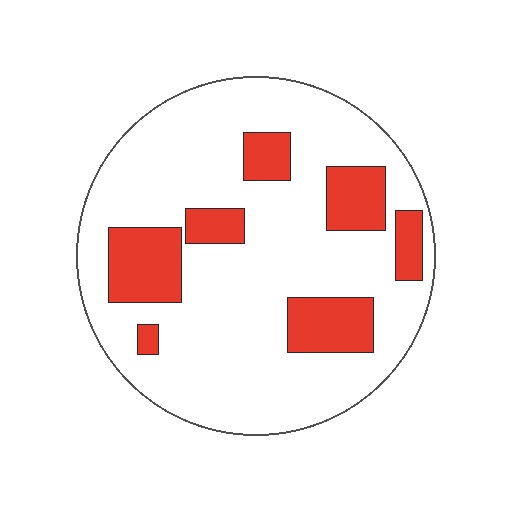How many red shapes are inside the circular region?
7.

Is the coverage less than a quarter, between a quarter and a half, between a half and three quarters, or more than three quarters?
Less than a quarter.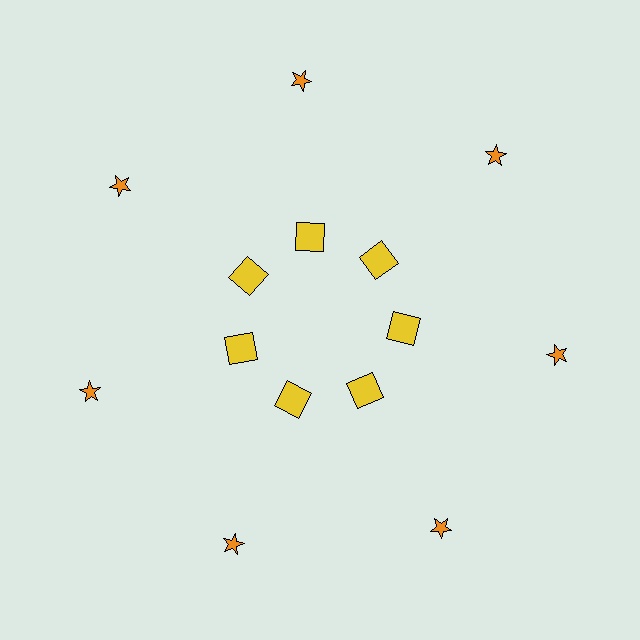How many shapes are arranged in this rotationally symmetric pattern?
There are 14 shapes, arranged in 7 groups of 2.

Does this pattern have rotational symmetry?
Yes, this pattern has 7-fold rotational symmetry. It looks the same after rotating 51 degrees around the center.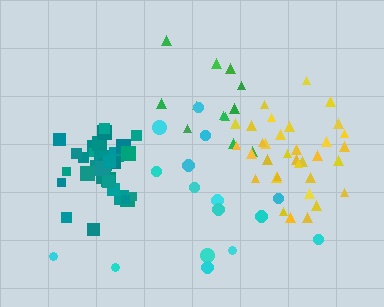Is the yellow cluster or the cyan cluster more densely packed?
Yellow.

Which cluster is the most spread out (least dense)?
Cyan.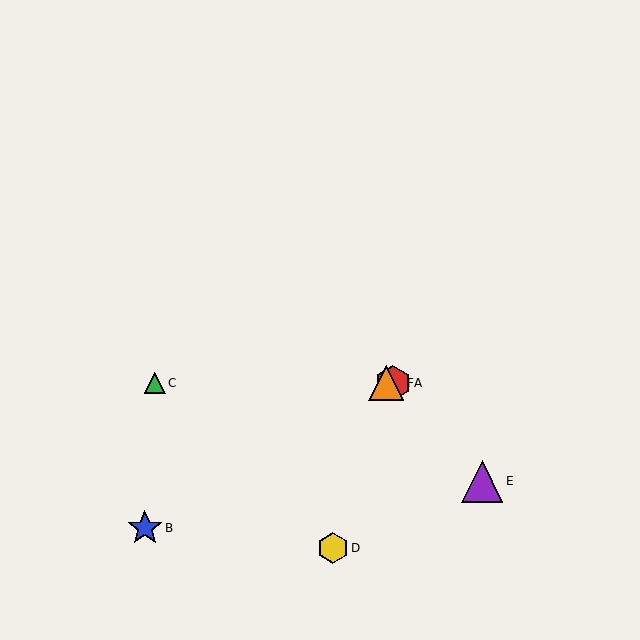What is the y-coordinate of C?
Object C is at y≈383.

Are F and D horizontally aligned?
No, F is at y≈383 and D is at y≈548.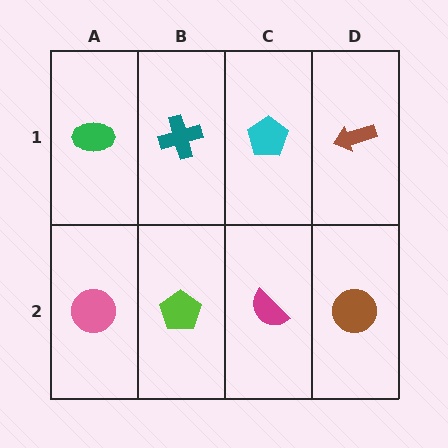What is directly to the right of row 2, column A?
A lime pentagon.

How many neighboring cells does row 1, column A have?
2.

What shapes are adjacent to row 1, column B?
A lime pentagon (row 2, column B), a green ellipse (row 1, column A), a cyan pentagon (row 1, column C).